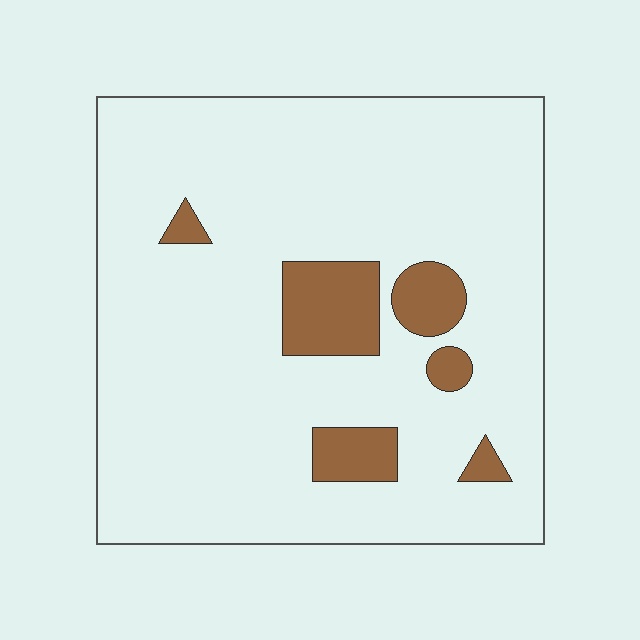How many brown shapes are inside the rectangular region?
6.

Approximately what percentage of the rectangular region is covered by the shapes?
Approximately 10%.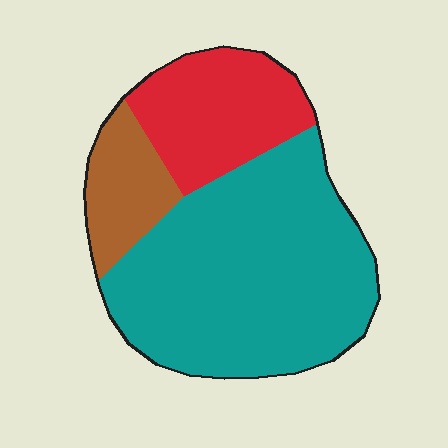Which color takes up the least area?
Brown, at roughly 15%.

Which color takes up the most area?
Teal, at roughly 65%.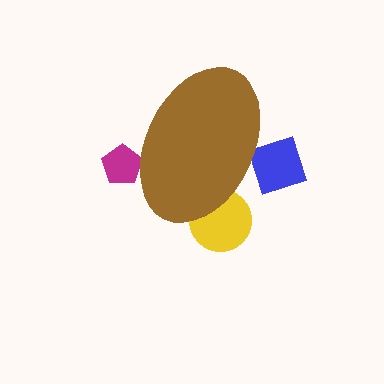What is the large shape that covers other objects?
A brown ellipse.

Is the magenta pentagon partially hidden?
Yes, the magenta pentagon is partially hidden behind the brown ellipse.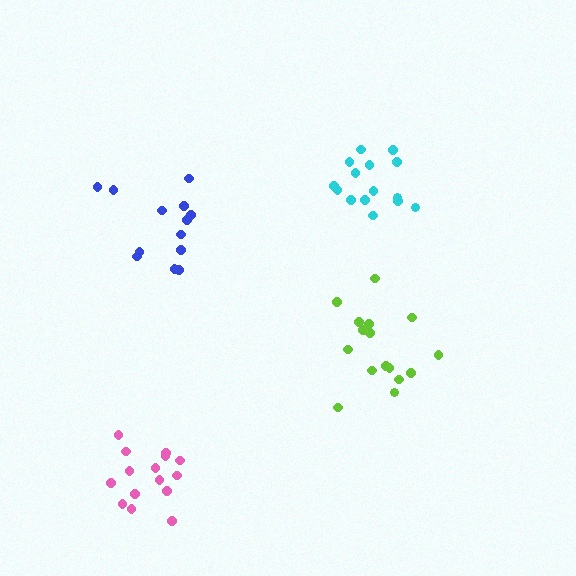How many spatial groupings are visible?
There are 4 spatial groupings.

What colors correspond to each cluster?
The clusters are colored: lime, blue, cyan, pink.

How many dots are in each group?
Group 1: 16 dots, Group 2: 13 dots, Group 3: 15 dots, Group 4: 15 dots (59 total).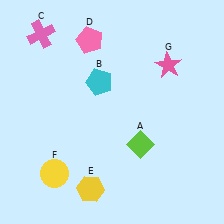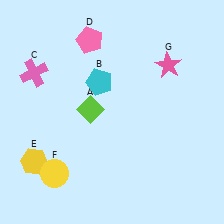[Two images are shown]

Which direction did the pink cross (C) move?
The pink cross (C) moved down.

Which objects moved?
The objects that moved are: the lime diamond (A), the pink cross (C), the yellow hexagon (E).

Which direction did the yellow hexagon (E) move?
The yellow hexagon (E) moved left.